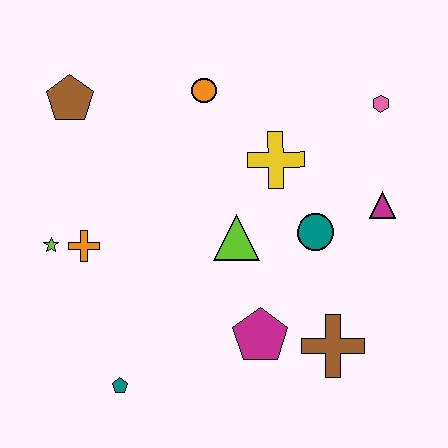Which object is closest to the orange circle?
The yellow cross is closest to the orange circle.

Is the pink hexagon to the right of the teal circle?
Yes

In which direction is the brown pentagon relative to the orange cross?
The brown pentagon is above the orange cross.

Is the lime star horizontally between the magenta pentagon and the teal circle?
No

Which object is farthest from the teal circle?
The brown pentagon is farthest from the teal circle.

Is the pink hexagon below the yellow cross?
No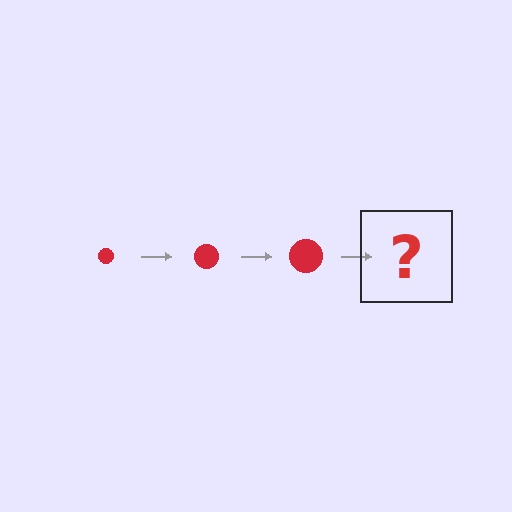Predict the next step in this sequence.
The next step is a red circle, larger than the previous one.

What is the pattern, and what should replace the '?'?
The pattern is that the circle gets progressively larger each step. The '?' should be a red circle, larger than the previous one.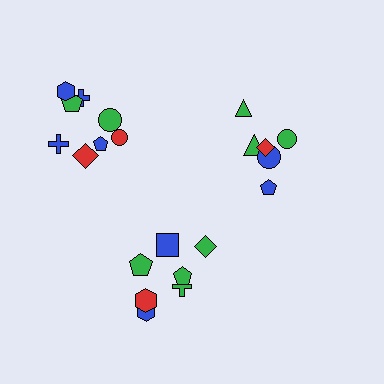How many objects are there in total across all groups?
There are 21 objects.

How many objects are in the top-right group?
There are 6 objects.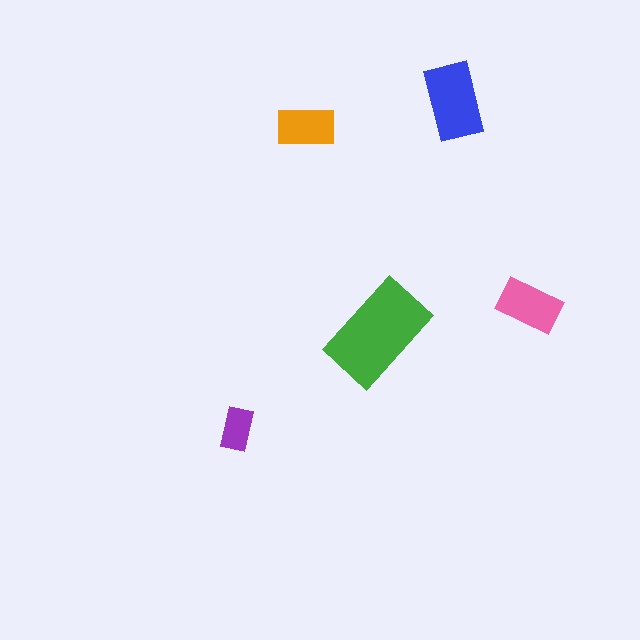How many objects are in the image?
There are 5 objects in the image.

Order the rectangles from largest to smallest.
the green one, the blue one, the pink one, the orange one, the purple one.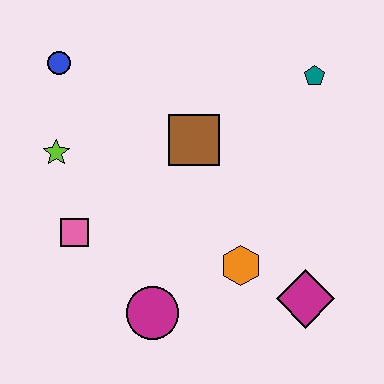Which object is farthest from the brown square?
The magenta diamond is farthest from the brown square.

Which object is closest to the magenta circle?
The orange hexagon is closest to the magenta circle.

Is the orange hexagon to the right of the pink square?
Yes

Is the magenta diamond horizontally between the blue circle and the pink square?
No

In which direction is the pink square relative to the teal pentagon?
The pink square is to the left of the teal pentagon.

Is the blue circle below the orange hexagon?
No